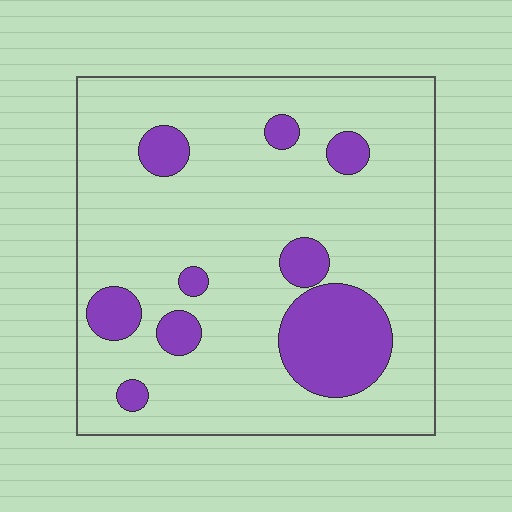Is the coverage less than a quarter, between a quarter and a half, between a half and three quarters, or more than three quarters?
Less than a quarter.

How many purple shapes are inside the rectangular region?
9.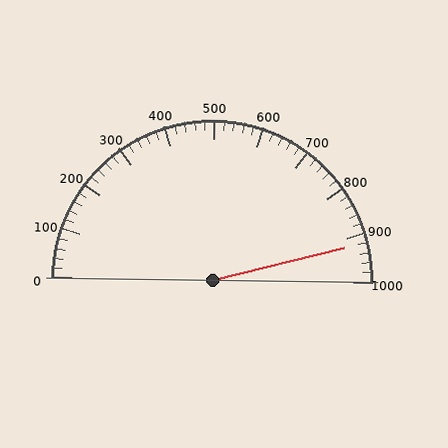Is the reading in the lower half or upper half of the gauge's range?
The reading is in the upper half of the range (0 to 1000).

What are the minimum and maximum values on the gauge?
The gauge ranges from 0 to 1000.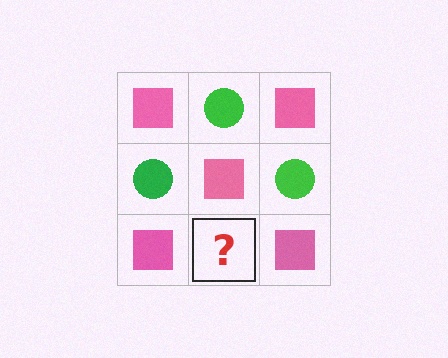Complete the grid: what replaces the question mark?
The question mark should be replaced with a green circle.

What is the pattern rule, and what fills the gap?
The rule is that it alternates pink square and green circle in a checkerboard pattern. The gap should be filled with a green circle.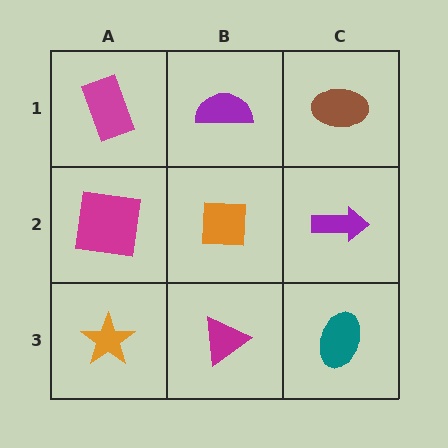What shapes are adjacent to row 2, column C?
A brown ellipse (row 1, column C), a teal ellipse (row 3, column C), an orange square (row 2, column B).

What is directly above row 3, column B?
An orange square.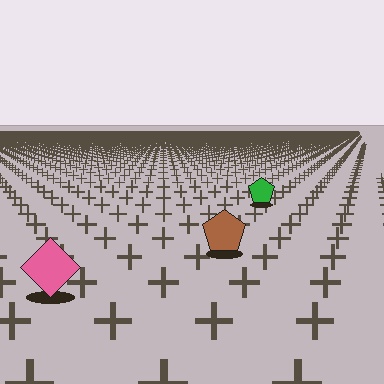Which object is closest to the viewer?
The pink diamond is closest. The texture marks near it are larger and more spread out.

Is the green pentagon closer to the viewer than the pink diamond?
No. The pink diamond is closer — you can tell from the texture gradient: the ground texture is coarser near it.